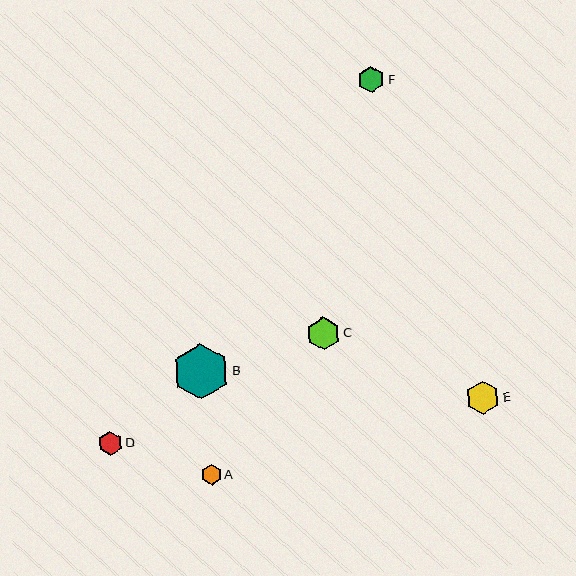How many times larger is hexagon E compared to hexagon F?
Hexagon E is approximately 1.3 times the size of hexagon F.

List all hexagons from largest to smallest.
From largest to smallest: B, E, C, F, D, A.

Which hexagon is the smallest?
Hexagon A is the smallest with a size of approximately 21 pixels.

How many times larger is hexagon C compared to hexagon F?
Hexagon C is approximately 1.2 times the size of hexagon F.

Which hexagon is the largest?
Hexagon B is the largest with a size of approximately 56 pixels.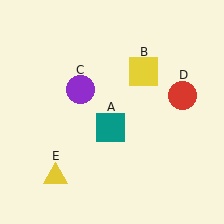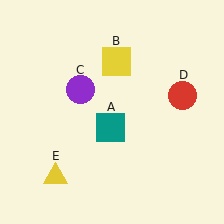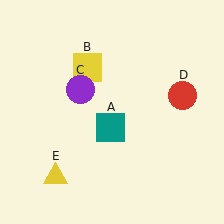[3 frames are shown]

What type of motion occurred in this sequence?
The yellow square (object B) rotated counterclockwise around the center of the scene.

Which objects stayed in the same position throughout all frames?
Teal square (object A) and purple circle (object C) and red circle (object D) and yellow triangle (object E) remained stationary.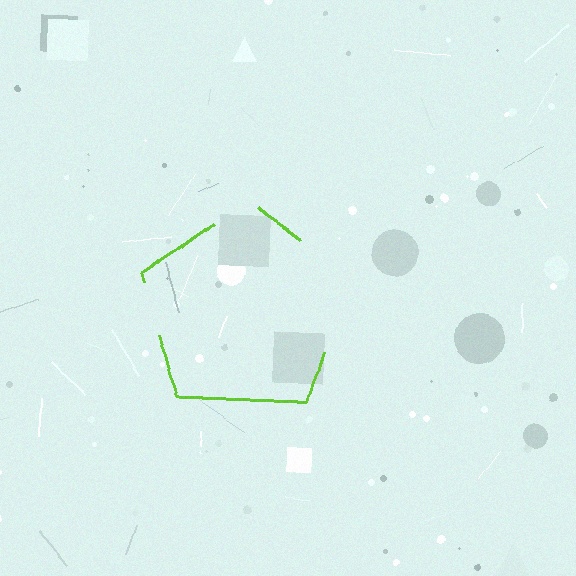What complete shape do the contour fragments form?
The contour fragments form a pentagon.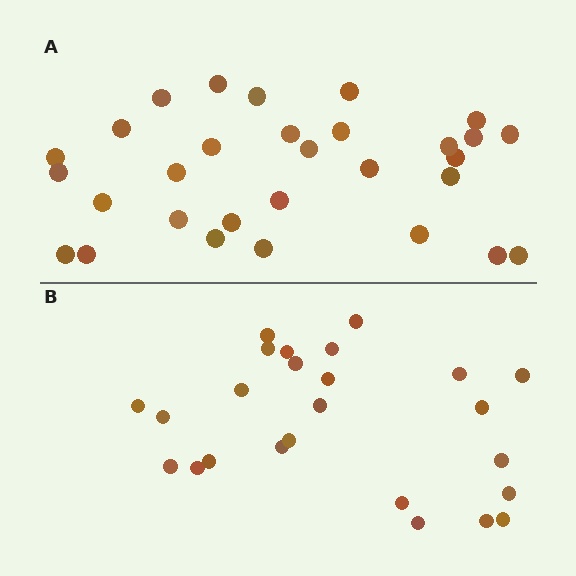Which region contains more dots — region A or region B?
Region A (the top region) has more dots.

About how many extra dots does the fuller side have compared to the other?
Region A has about 5 more dots than region B.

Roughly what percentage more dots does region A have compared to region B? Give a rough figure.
About 20% more.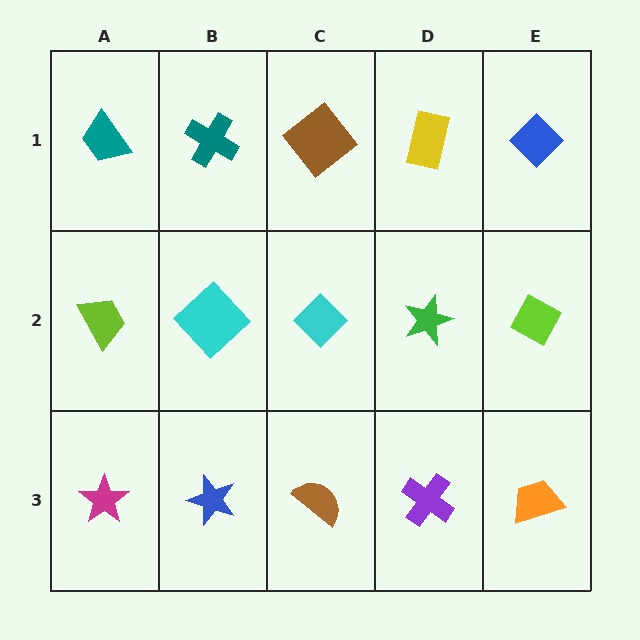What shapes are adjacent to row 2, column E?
A blue diamond (row 1, column E), an orange trapezoid (row 3, column E), a green star (row 2, column D).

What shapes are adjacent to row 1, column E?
A lime diamond (row 2, column E), a yellow rectangle (row 1, column D).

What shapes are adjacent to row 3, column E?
A lime diamond (row 2, column E), a purple cross (row 3, column D).